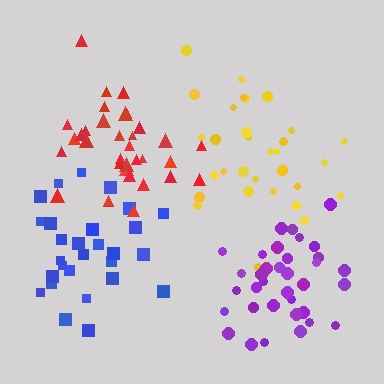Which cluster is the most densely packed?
Purple.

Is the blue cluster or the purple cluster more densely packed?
Purple.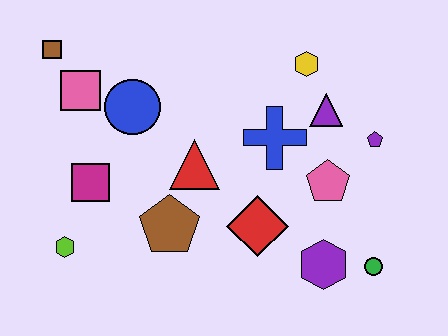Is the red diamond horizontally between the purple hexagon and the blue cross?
No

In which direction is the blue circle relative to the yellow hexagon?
The blue circle is to the left of the yellow hexagon.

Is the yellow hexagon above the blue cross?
Yes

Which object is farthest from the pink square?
The green circle is farthest from the pink square.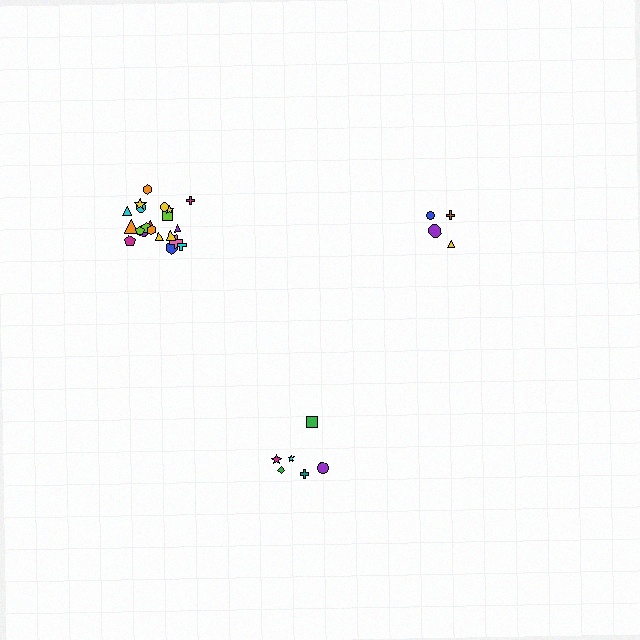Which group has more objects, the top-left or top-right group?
The top-left group.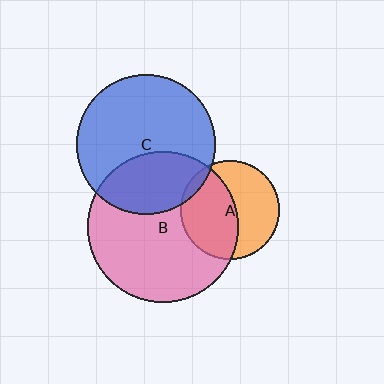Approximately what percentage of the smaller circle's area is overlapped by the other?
Approximately 5%.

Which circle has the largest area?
Circle B (pink).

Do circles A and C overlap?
Yes.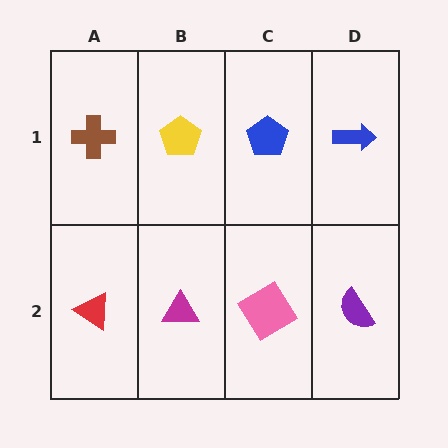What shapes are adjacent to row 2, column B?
A yellow pentagon (row 1, column B), a red triangle (row 2, column A), a pink diamond (row 2, column C).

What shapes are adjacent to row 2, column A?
A brown cross (row 1, column A), a magenta triangle (row 2, column B).